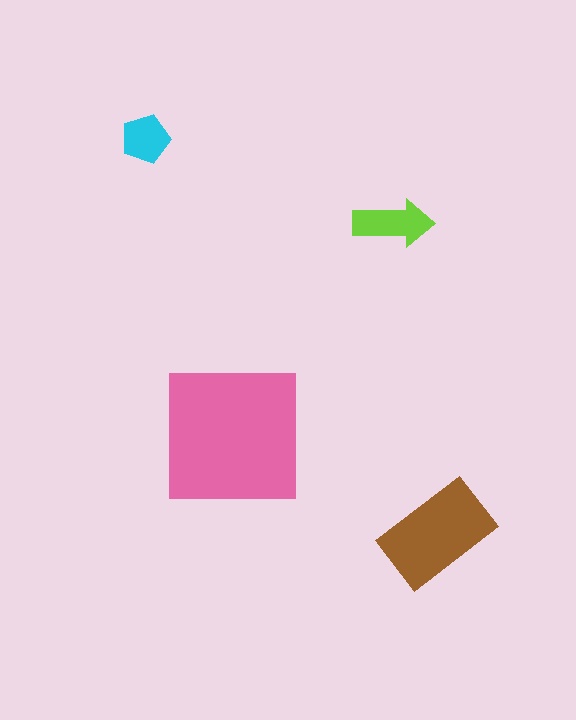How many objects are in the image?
There are 4 objects in the image.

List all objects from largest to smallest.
The pink square, the brown rectangle, the lime arrow, the cyan pentagon.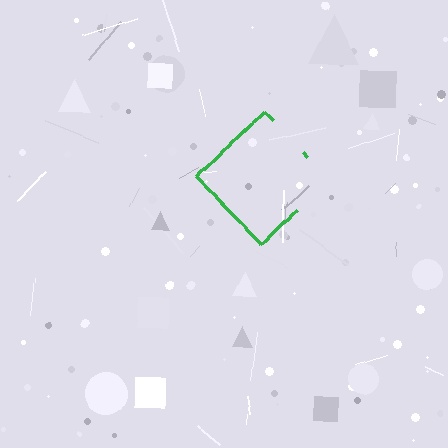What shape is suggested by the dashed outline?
The dashed outline suggests a diamond.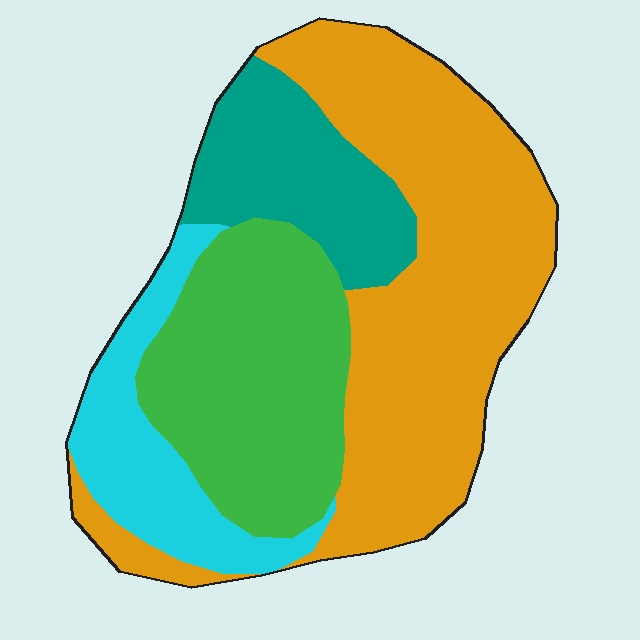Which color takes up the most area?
Orange, at roughly 45%.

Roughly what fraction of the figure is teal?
Teal covers about 15% of the figure.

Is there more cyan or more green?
Green.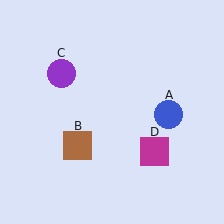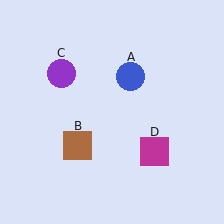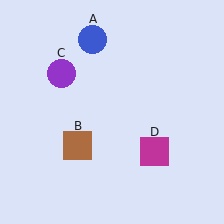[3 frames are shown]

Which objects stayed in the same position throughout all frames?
Brown square (object B) and purple circle (object C) and magenta square (object D) remained stationary.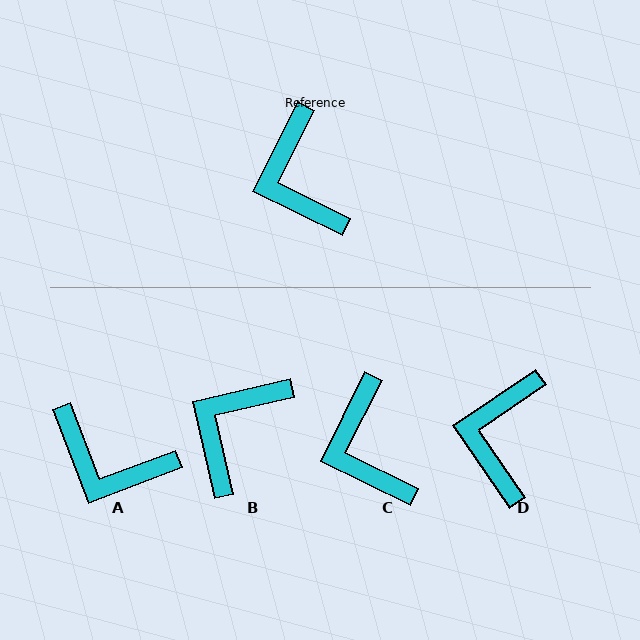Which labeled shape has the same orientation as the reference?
C.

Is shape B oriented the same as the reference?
No, it is off by about 51 degrees.